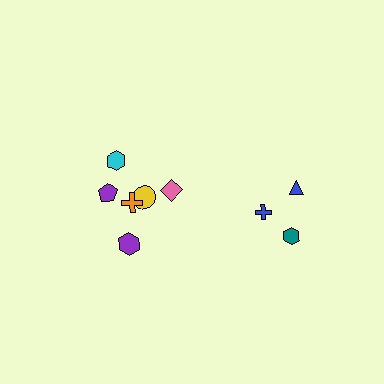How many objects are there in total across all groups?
There are 9 objects.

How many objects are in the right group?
There are 3 objects.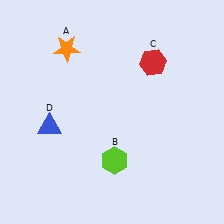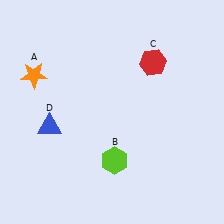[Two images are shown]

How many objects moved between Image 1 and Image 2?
1 object moved between the two images.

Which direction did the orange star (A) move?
The orange star (A) moved left.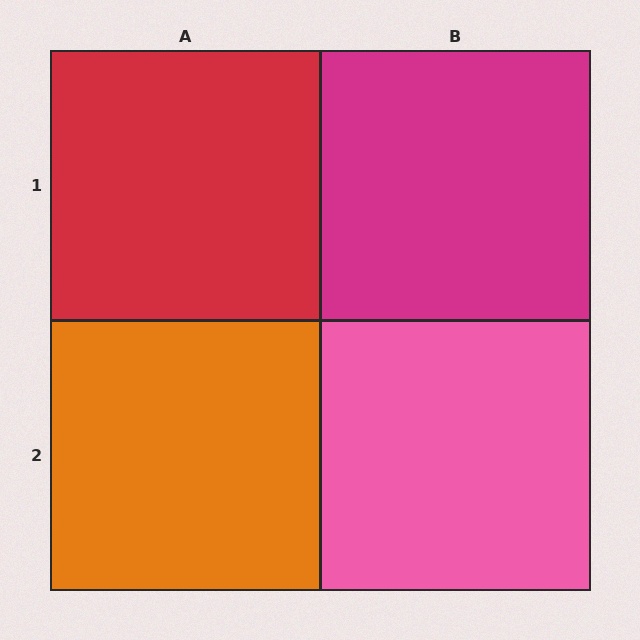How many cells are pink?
1 cell is pink.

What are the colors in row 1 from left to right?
Red, magenta.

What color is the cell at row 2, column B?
Pink.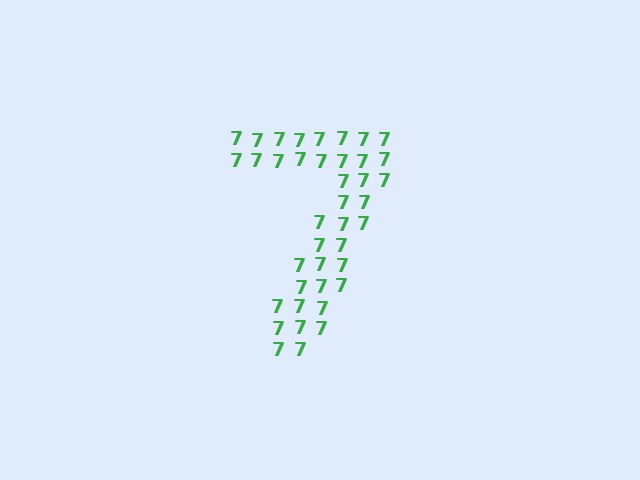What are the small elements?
The small elements are digit 7's.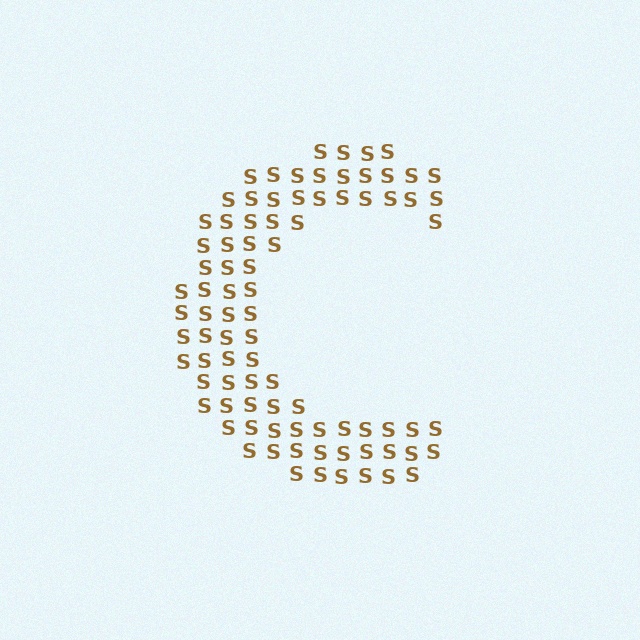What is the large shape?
The large shape is the letter C.